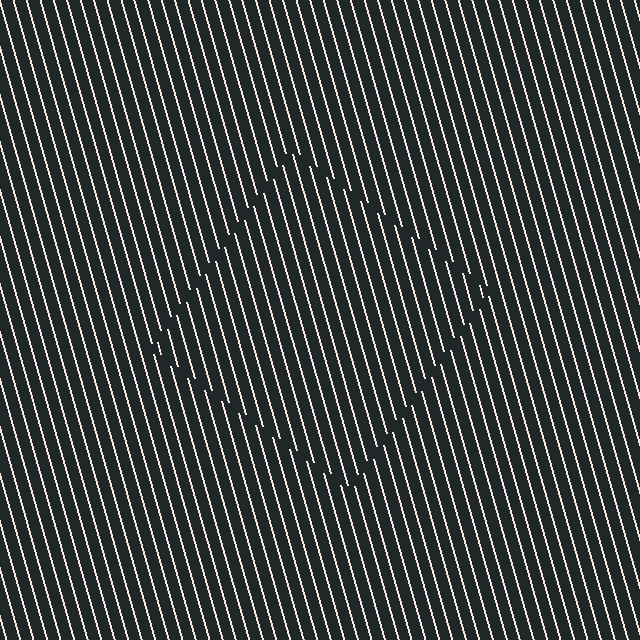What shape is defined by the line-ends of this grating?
An illusory square. The interior of the shape contains the same grating, shifted by half a period — the contour is defined by the phase discontinuity where line-ends from the inner and outer gratings abut.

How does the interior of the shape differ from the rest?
The interior of the shape contains the same grating, shifted by half a period — the contour is defined by the phase discontinuity where line-ends from the inner and outer gratings abut.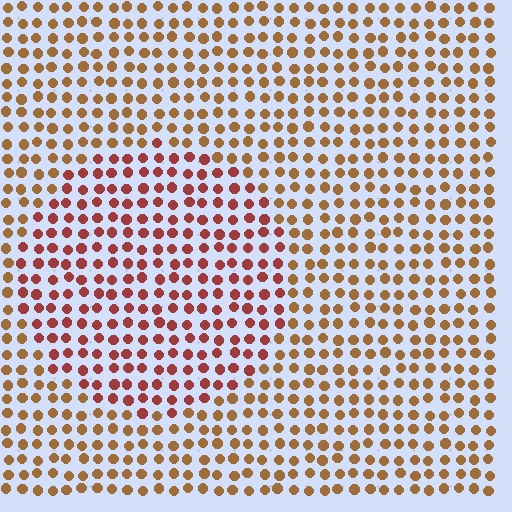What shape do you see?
I see a circle.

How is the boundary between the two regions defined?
The boundary is defined purely by a slight shift in hue (about 33 degrees). Spacing, size, and orientation are identical on both sides.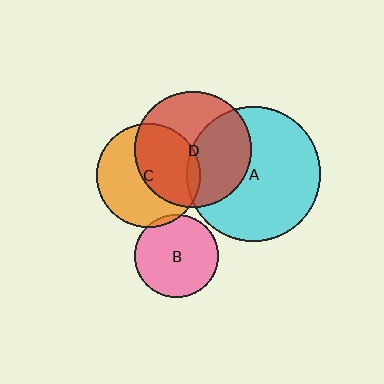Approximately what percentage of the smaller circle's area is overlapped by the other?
Approximately 40%.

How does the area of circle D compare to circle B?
Approximately 1.9 times.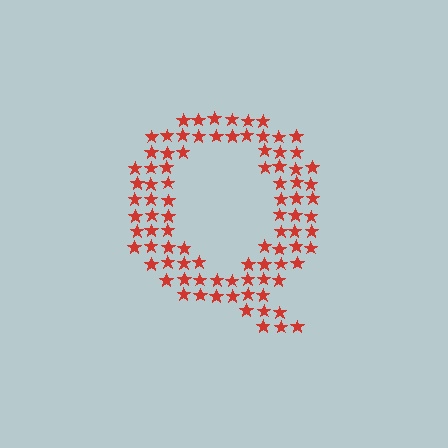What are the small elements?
The small elements are stars.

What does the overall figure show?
The overall figure shows the letter Q.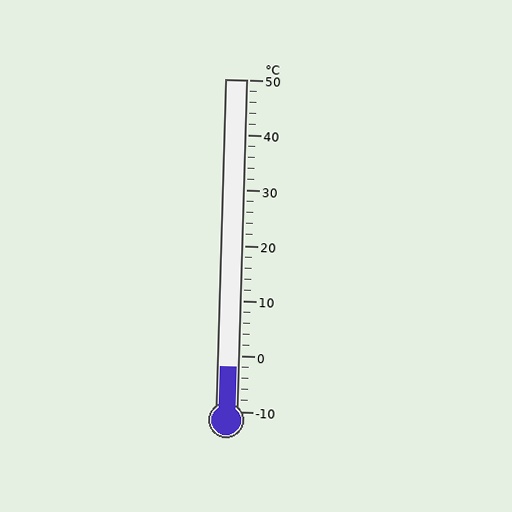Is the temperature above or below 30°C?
The temperature is below 30°C.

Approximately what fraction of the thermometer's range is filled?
The thermometer is filled to approximately 15% of its range.